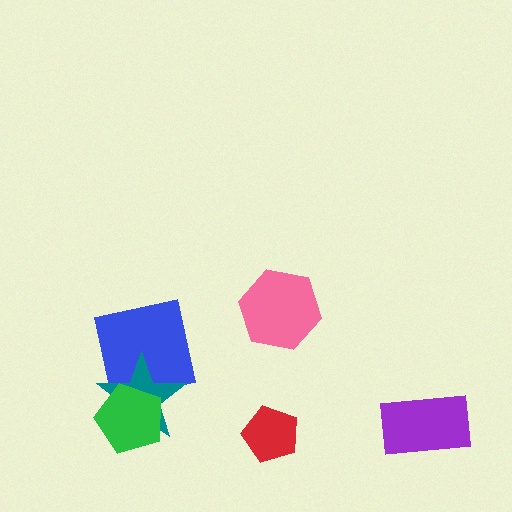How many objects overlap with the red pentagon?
0 objects overlap with the red pentagon.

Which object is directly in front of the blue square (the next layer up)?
The teal star is directly in front of the blue square.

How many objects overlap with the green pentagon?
2 objects overlap with the green pentagon.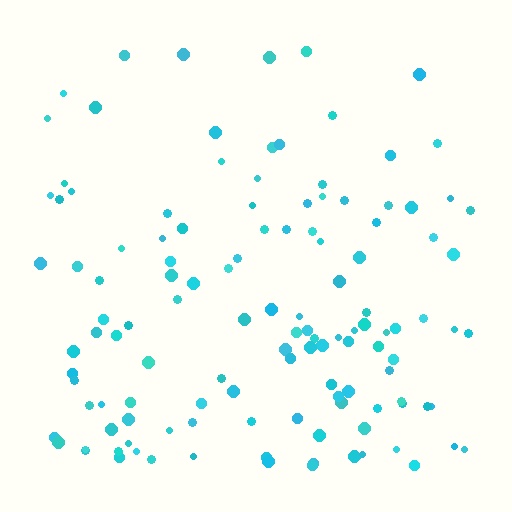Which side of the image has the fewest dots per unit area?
The top.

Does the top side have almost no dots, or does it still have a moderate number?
Still a moderate number, just noticeably fewer than the bottom.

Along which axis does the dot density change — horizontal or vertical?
Vertical.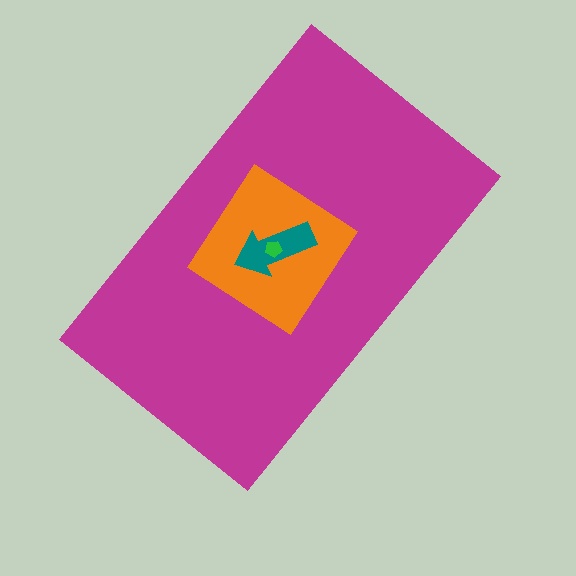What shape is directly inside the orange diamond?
The teal arrow.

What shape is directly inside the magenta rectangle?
The orange diamond.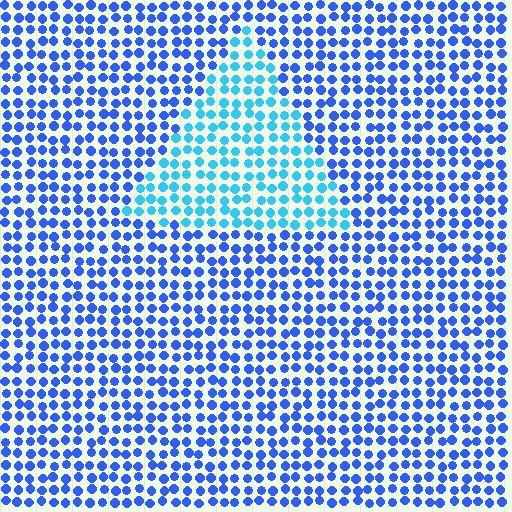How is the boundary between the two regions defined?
The boundary is defined purely by a slight shift in hue (about 35 degrees). Spacing, size, and orientation are identical on both sides.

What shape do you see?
I see a triangle.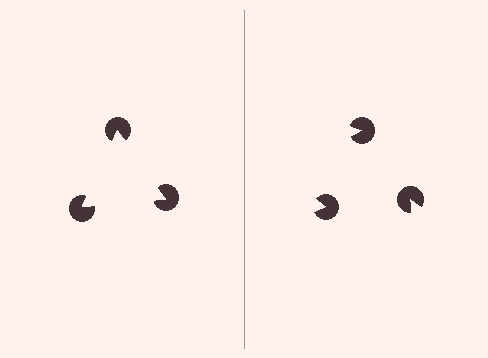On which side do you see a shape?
An illusory triangle appears on the left side. On the right side the wedge cuts are rotated, so no coherent shape forms.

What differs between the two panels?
The pac-man discs are positioned identically on both sides; only the wedge orientations differ. On the left they align to a triangle; on the right they are misaligned.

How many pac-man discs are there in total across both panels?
6 — 3 on each side.